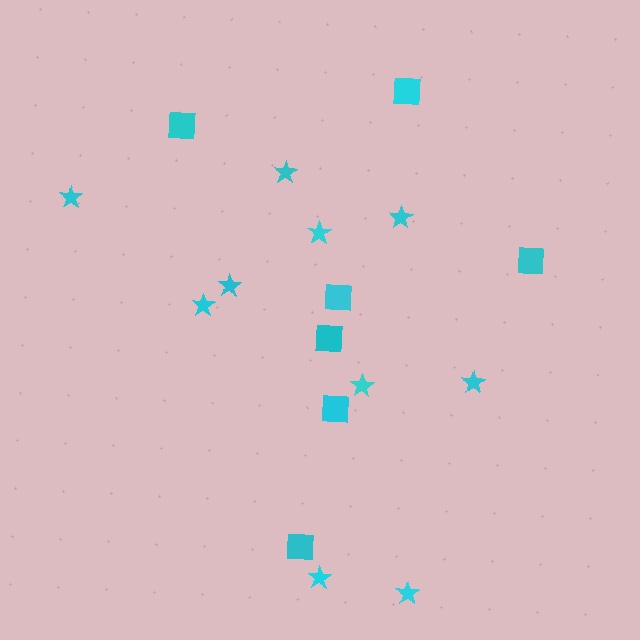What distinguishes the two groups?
There are 2 groups: one group of stars (10) and one group of squares (7).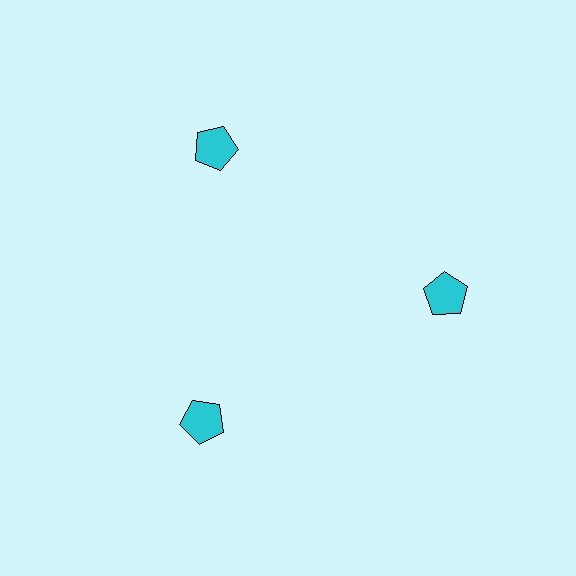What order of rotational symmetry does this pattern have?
This pattern has 3-fold rotational symmetry.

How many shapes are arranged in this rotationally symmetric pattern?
There are 3 shapes, arranged in 3 groups of 1.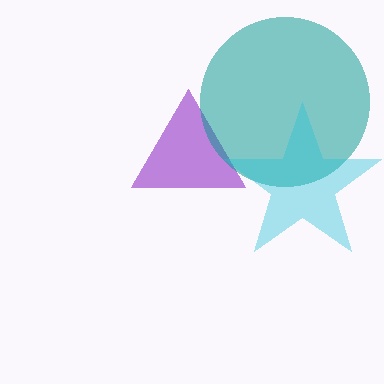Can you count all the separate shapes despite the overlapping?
Yes, there are 3 separate shapes.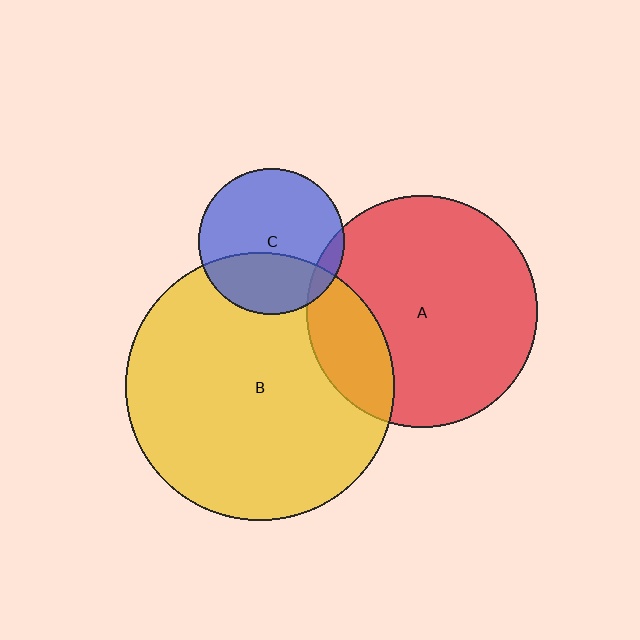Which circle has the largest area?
Circle B (yellow).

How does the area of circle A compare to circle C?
Approximately 2.5 times.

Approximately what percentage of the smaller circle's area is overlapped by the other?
Approximately 10%.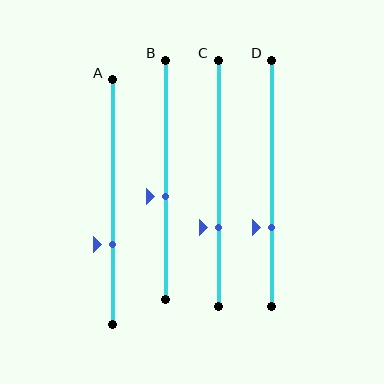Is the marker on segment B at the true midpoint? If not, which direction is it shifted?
No, the marker on segment B is shifted downward by about 7% of the segment length.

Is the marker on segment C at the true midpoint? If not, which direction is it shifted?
No, the marker on segment C is shifted downward by about 18% of the segment length.